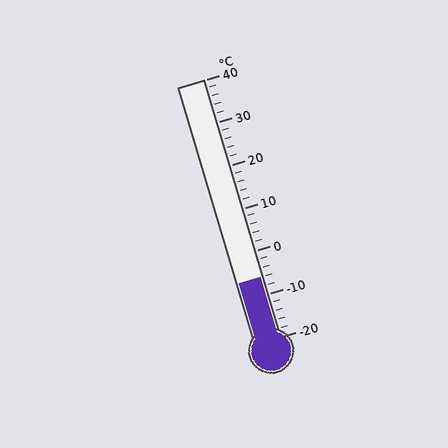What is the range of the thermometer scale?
The thermometer scale ranges from -20°C to 40°C.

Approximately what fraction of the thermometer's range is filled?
The thermometer is filled to approximately 25% of its range.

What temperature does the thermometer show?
The thermometer shows approximately -6°C.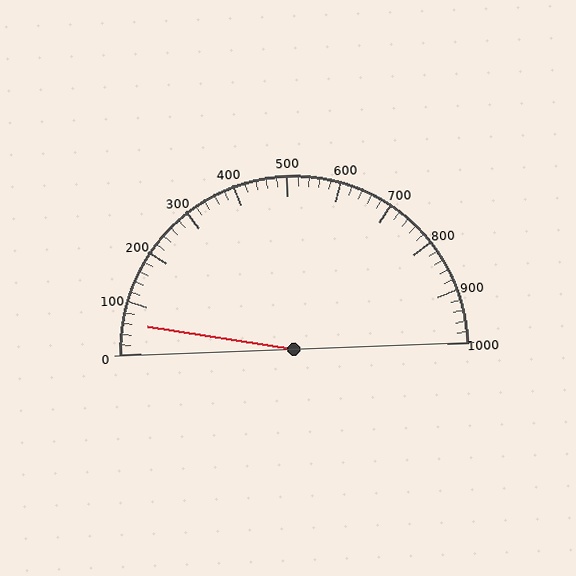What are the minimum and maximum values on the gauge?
The gauge ranges from 0 to 1000.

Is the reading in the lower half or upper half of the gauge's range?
The reading is in the lower half of the range (0 to 1000).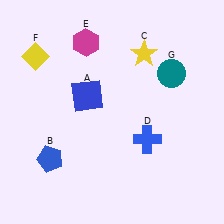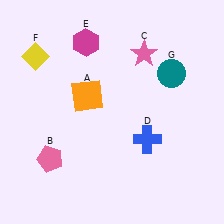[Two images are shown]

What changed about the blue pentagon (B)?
In Image 1, B is blue. In Image 2, it changed to pink.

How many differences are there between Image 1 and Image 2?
There are 3 differences between the two images.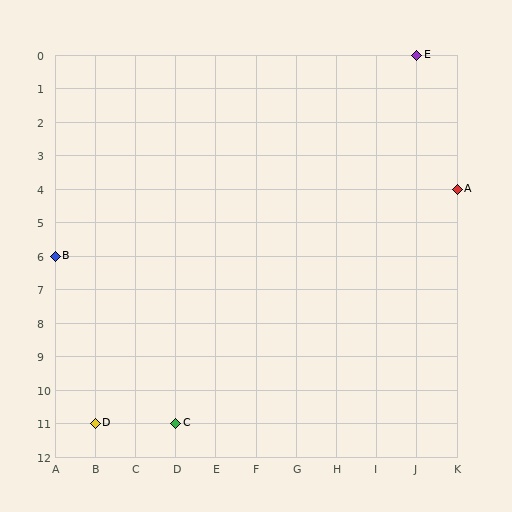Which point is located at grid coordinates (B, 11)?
Point D is at (B, 11).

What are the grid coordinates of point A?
Point A is at grid coordinates (K, 4).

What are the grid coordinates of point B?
Point B is at grid coordinates (A, 6).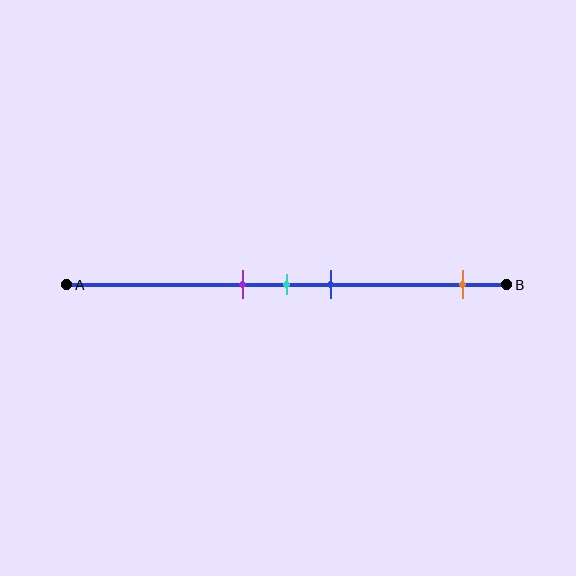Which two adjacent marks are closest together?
The purple and cyan marks are the closest adjacent pair.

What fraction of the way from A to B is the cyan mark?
The cyan mark is approximately 50% (0.5) of the way from A to B.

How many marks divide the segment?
There are 4 marks dividing the segment.